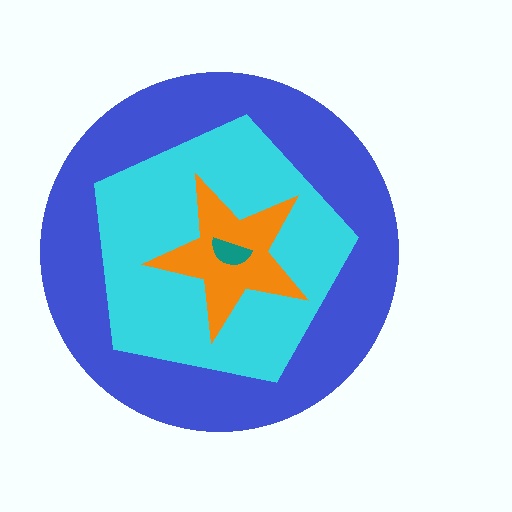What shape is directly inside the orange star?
The teal semicircle.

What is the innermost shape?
The teal semicircle.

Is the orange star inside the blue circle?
Yes.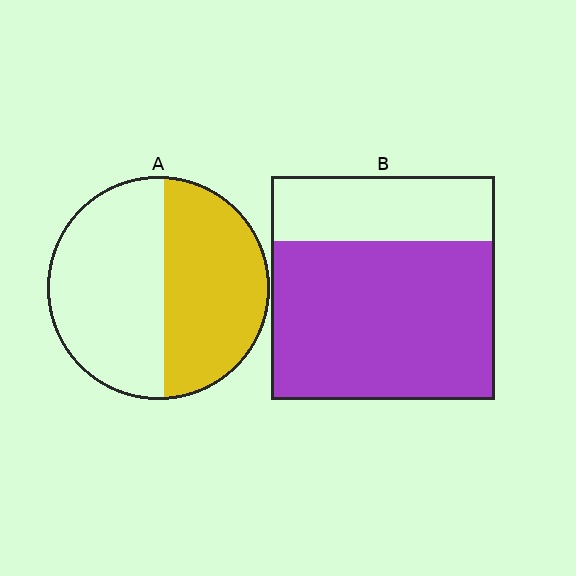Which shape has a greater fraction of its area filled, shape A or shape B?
Shape B.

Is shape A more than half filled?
Roughly half.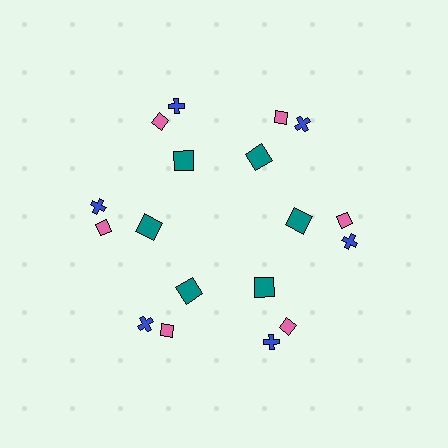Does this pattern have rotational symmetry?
Yes, this pattern has 6-fold rotational symmetry. It looks the same after rotating 60 degrees around the center.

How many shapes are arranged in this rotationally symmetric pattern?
There are 18 shapes, arranged in 6 groups of 3.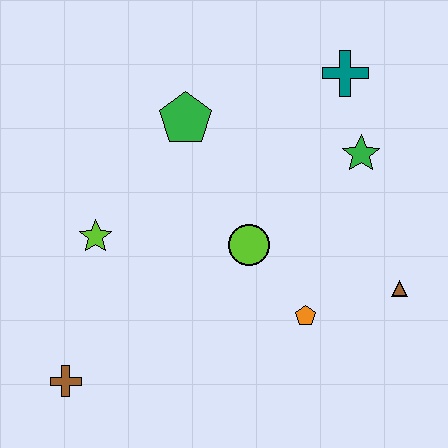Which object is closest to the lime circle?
The orange pentagon is closest to the lime circle.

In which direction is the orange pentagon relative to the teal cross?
The orange pentagon is below the teal cross.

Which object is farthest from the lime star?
The brown triangle is farthest from the lime star.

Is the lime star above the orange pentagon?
Yes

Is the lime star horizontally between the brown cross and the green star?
Yes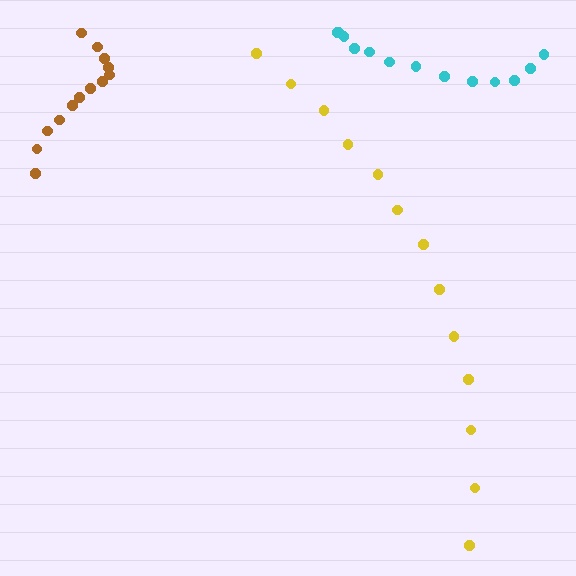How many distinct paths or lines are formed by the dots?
There are 3 distinct paths.